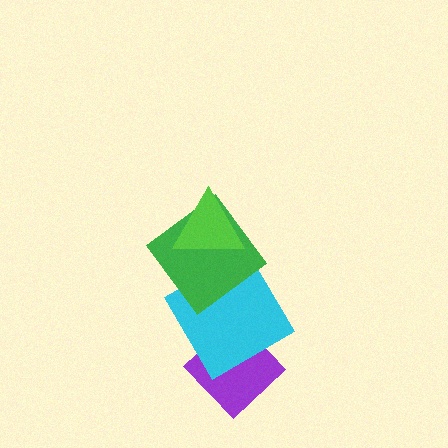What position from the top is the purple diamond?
The purple diamond is 4th from the top.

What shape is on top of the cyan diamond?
The green diamond is on top of the cyan diamond.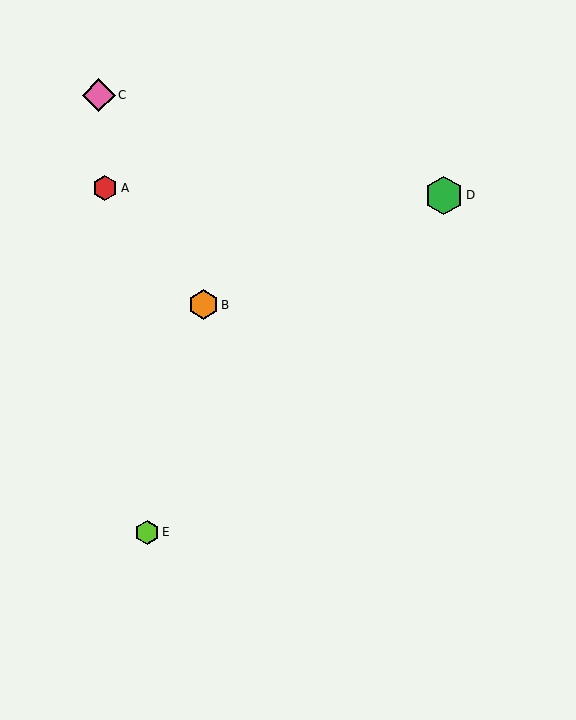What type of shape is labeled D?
Shape D is a green hexagon.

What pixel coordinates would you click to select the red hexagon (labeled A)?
Click at (105, 188) to select the red hexagon A.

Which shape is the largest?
The green hexagon (labeled D) is the largest.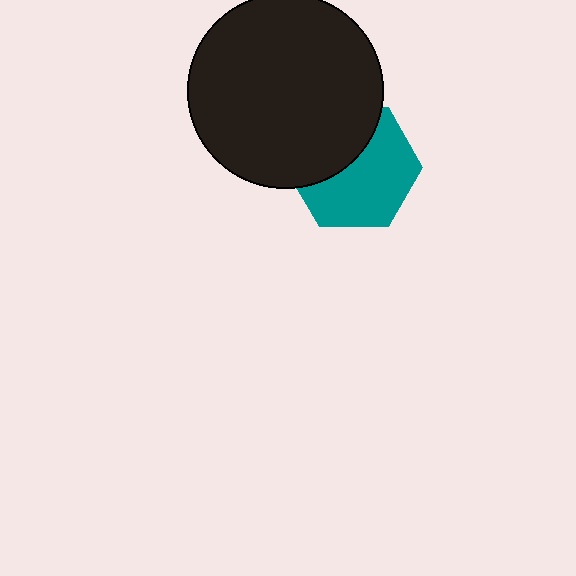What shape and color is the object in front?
The object in front is a black circle.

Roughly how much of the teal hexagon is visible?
About half of it is visible (roughly 61%).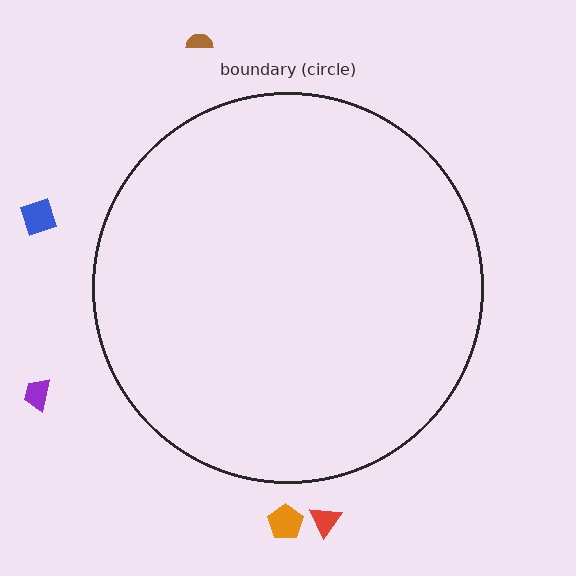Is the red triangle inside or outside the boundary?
Outside.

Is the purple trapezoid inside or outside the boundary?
Outside.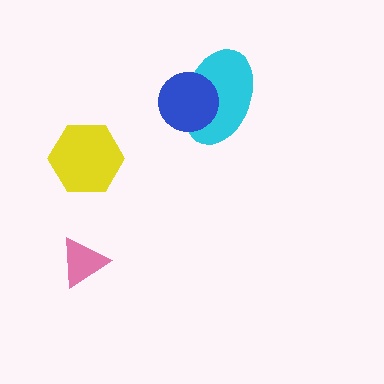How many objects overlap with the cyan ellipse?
1 object overlaps with the cyan ellipse.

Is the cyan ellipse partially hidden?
Yes, it is partially covered by another shape.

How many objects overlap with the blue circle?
1 object overlaps with the blue circle.